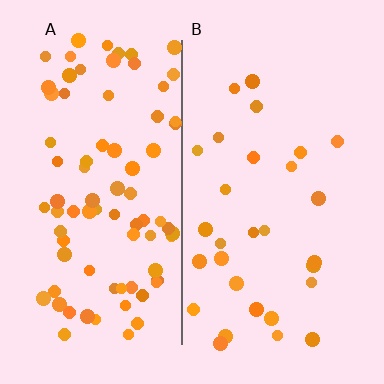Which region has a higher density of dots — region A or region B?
A (the left).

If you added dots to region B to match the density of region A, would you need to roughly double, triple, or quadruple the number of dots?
Approximately triple.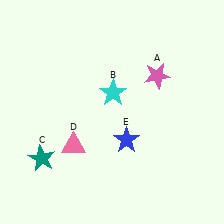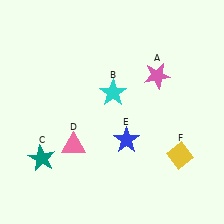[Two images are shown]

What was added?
A yellow diamond (F) was added in Image 2.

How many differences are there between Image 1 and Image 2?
There is 1 difference between the two images.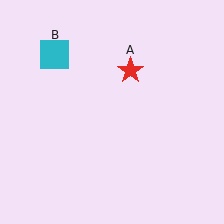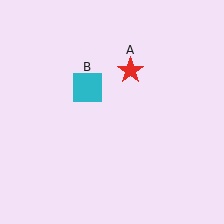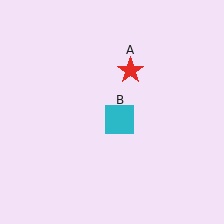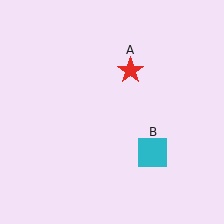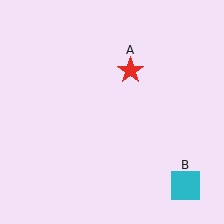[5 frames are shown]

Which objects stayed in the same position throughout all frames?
Red star (object A) remained stationary.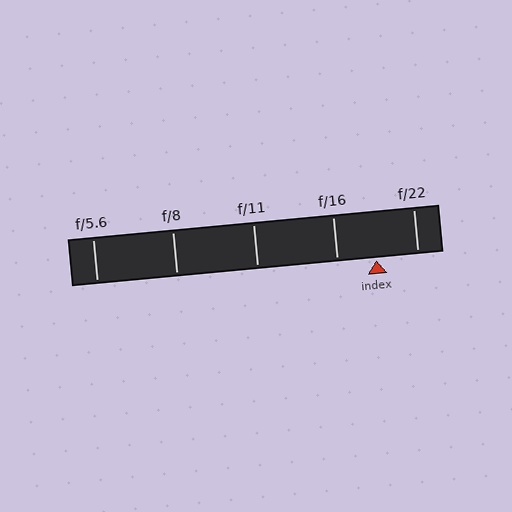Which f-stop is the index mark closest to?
The index mark is closest to f/16.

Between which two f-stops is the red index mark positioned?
The index mark is between f/16 and f/22.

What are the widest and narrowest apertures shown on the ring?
The widest aperture shown is f/5.6 and the narrowest is f/22.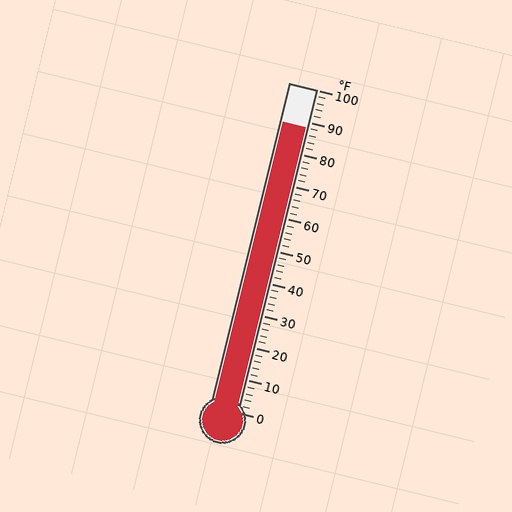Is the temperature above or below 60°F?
The temperature is above 60°F.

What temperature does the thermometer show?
The thermometer shows approximately 88°F.